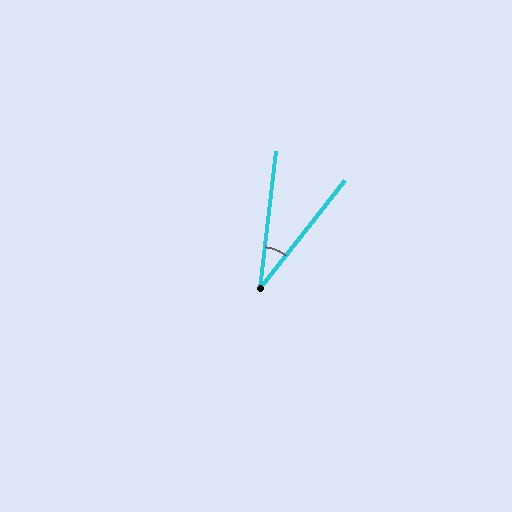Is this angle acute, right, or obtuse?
It is acute.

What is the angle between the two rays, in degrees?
Approximately 31 degrees.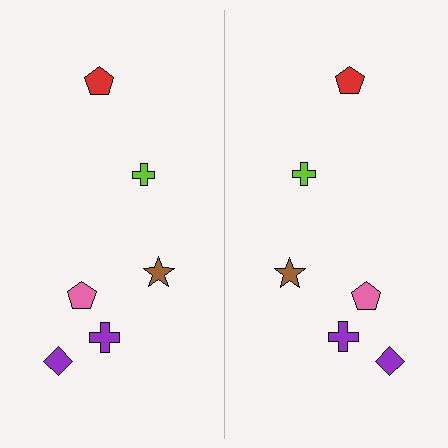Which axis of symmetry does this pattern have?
The pattern has a vertical axis of symmetry running through the center of the image.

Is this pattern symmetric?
Yes, this pattern has bilateral (reflection) symmetry.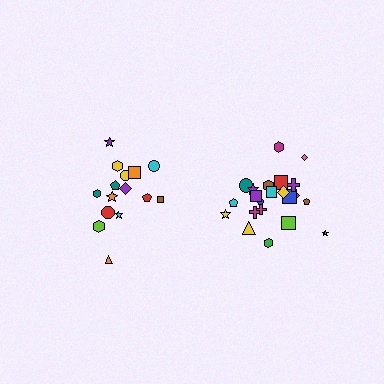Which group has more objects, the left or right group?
The right group.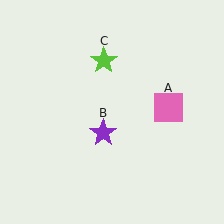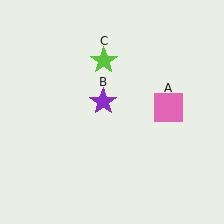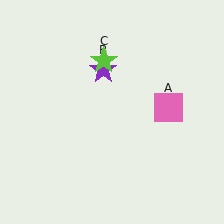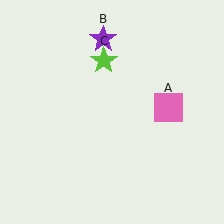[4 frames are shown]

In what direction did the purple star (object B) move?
The purple star (object B) moved up.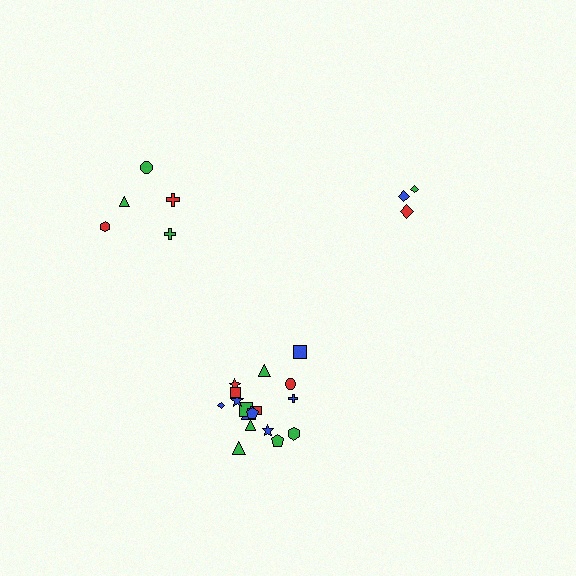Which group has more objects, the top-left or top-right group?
The top-left group.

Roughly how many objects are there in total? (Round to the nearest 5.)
Roughly 25 objects in total.